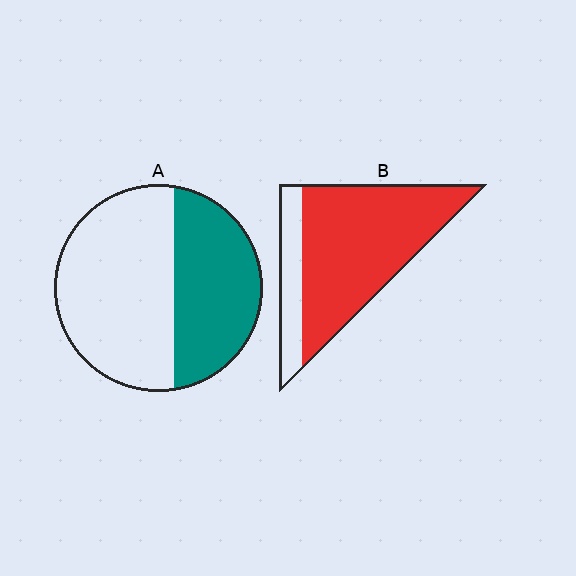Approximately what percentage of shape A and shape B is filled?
A is approximately 40% and B is approximately 80%.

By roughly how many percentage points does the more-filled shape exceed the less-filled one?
By roughly 40 percentage points (B over A).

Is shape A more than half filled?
No.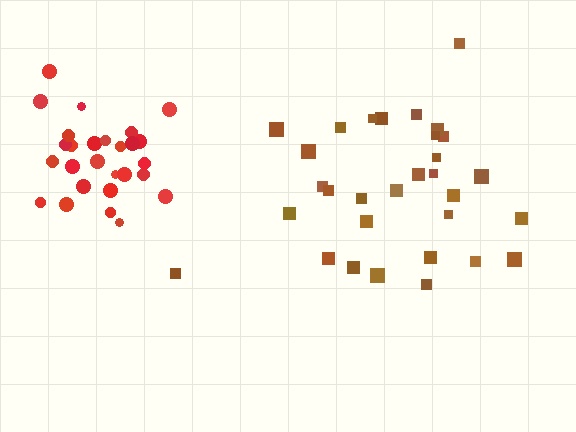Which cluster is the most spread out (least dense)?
Brown.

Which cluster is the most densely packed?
Red.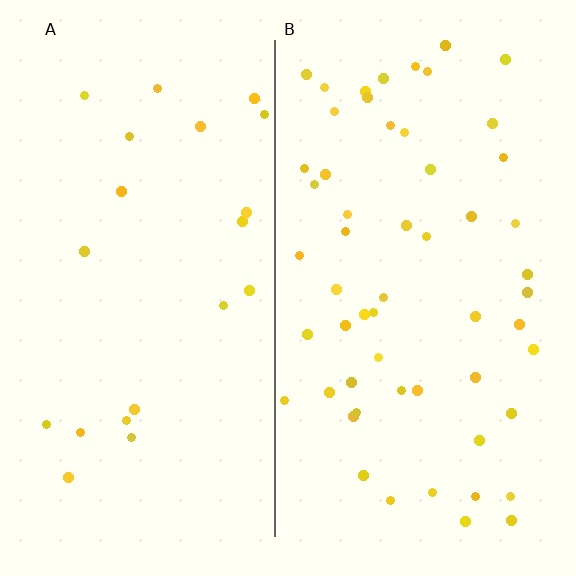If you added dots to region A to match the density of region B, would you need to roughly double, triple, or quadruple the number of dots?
Approximately triple.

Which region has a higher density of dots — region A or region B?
B (the right).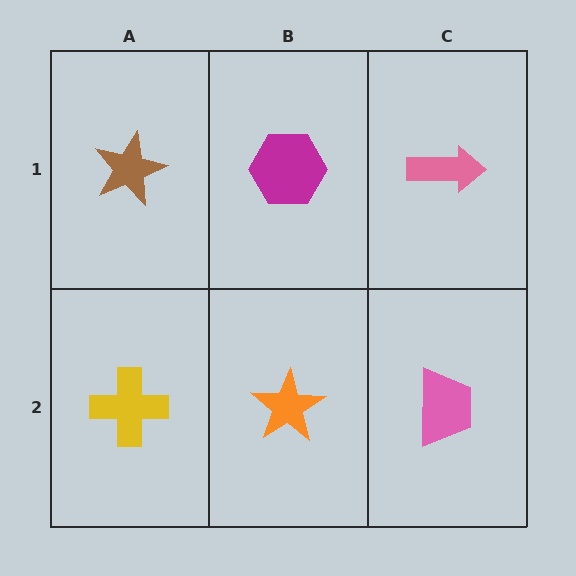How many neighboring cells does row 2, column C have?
2.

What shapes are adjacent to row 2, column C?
A pink arrow (row 1, column C), an orange star (row 2, column B).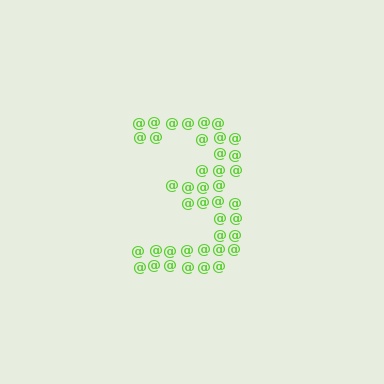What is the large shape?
The large shape is the digit 3.